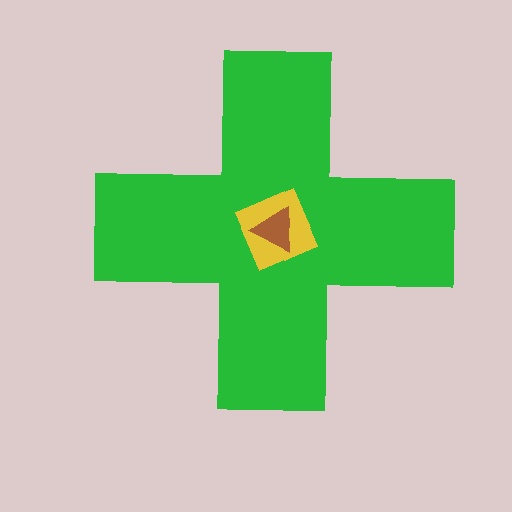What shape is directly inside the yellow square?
The brown triangle.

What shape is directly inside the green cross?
The yellow square.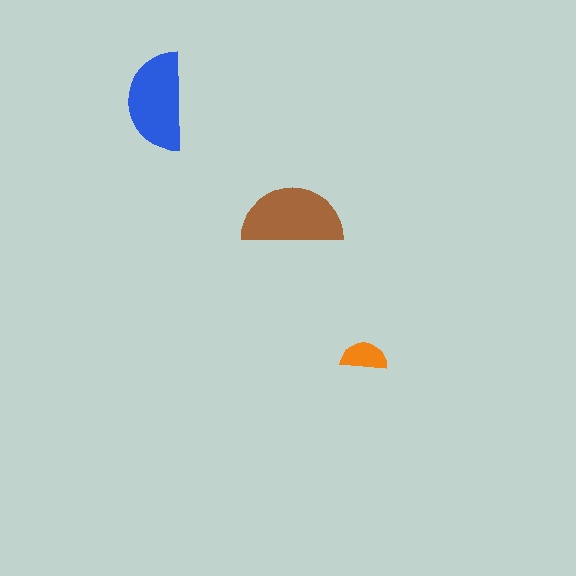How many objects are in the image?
There are 3 objects in the image.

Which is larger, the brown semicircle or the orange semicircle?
The brown one.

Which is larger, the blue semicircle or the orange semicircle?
The blue one.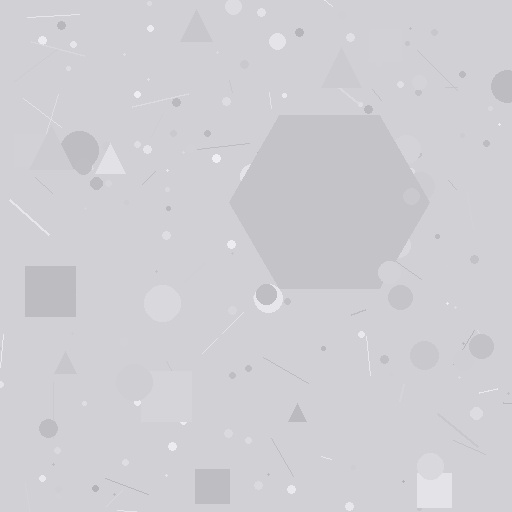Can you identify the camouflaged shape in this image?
The camouflaged shape is a hexagon.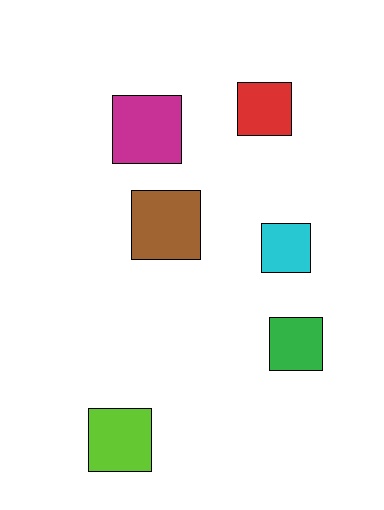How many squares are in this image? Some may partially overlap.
There are 6 squares.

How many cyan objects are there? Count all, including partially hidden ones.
There is 1 cyan object.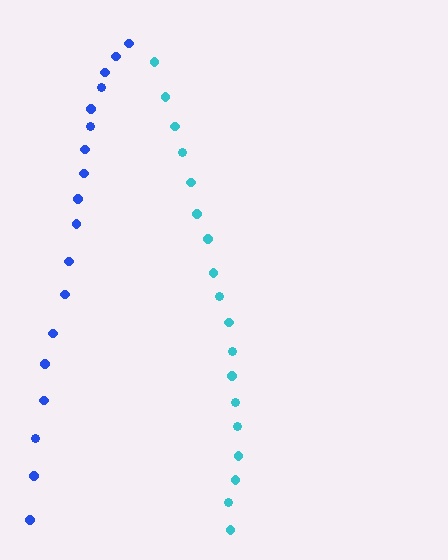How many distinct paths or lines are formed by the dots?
There are 2 distinct paths.